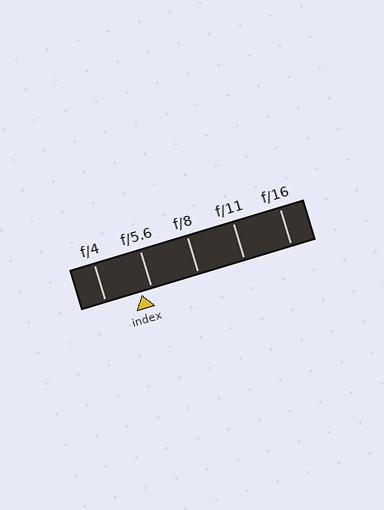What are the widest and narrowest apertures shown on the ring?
The widest aperture shown is f/4 and the narrowest is f/16.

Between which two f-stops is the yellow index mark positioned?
The index mark is between f/4 and f/5.6.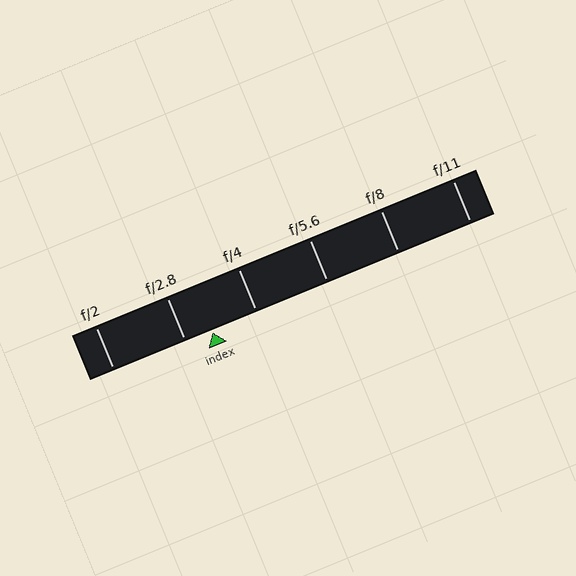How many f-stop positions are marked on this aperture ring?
There are 6 f-stop positions marked.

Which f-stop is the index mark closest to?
The index mark is closest to f/2.8.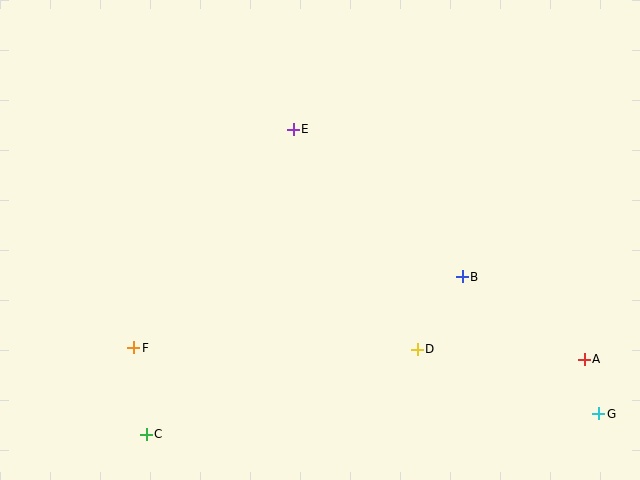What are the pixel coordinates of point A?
Point A is at (584, 359).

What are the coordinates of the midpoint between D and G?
The midpoint between D and G is at (508, 381).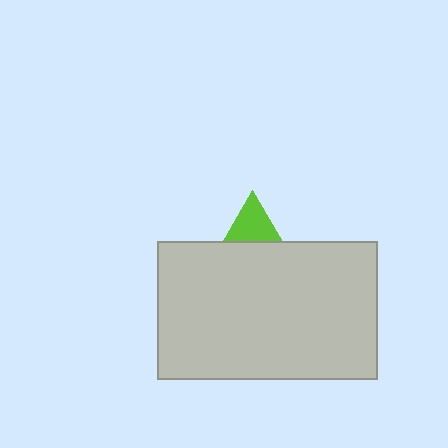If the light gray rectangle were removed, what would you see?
You would see the complete lime triangle.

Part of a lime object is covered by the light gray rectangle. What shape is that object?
It is a triangle.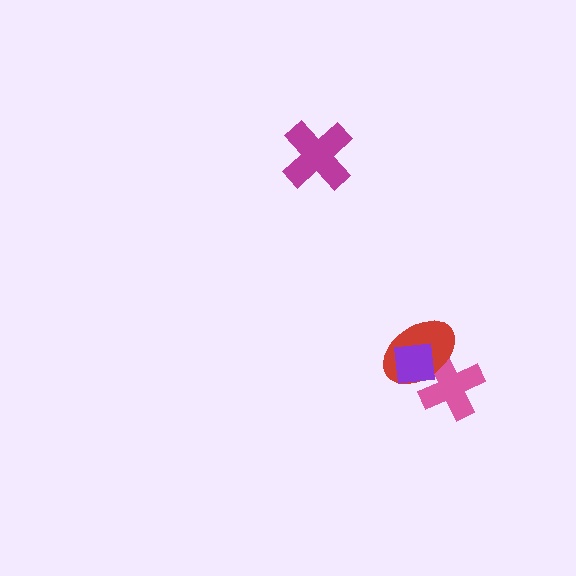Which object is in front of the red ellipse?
The purple square is in front of the red ellipse.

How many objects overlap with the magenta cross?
0 objects overlap with the magenta cross.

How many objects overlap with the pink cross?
2 objects overlap with the pink cross.